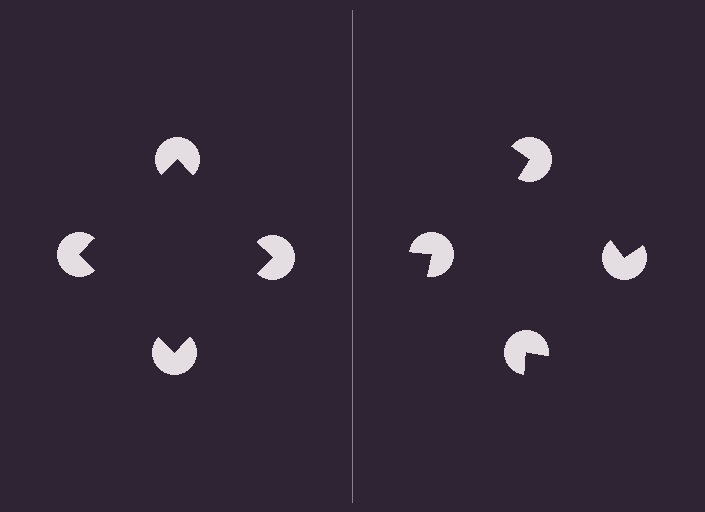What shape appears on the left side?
An illusory square.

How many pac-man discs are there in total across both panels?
8 — 4 on each side.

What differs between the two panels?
The pac-man discs are positioned identically on both sides; only the wedge orientations differ. On the left they align to a square; on the right they are misaligned.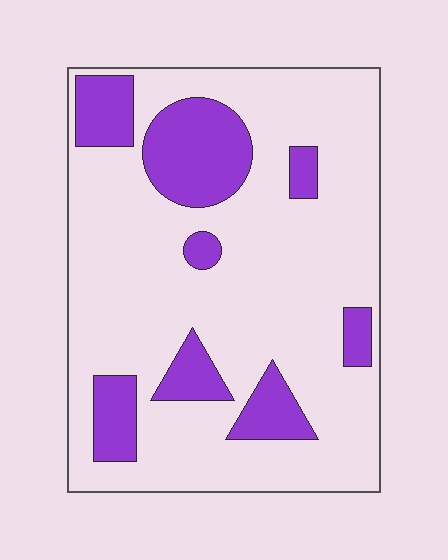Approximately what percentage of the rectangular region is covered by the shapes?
Approximately 20%.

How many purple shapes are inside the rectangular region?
8.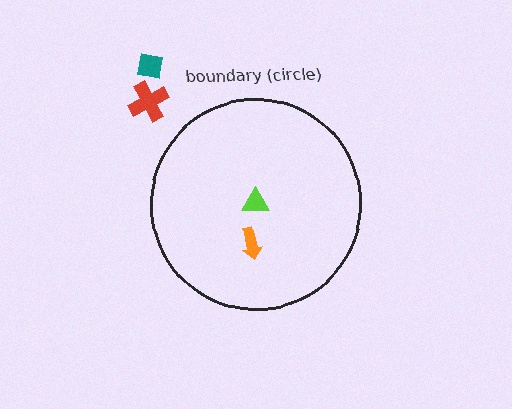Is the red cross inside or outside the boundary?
Outside.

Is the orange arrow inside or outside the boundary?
Inside.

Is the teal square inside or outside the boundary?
Outside.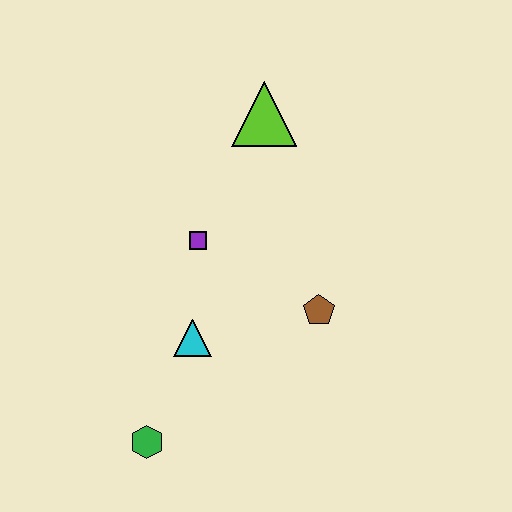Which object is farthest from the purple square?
The green hexagon is farthest from the purple square.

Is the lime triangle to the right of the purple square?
Yes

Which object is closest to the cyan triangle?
The purple square is closest to the cyan triangle.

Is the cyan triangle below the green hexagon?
No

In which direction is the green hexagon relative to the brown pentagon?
The green hexagon is to the left of the brown pentagon.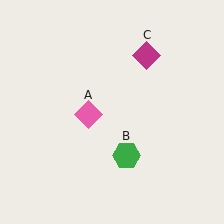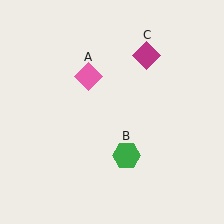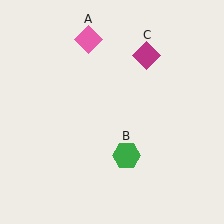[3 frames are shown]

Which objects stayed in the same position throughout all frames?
Green hexagon (object B) and magenta diamond (object C) remained stationary.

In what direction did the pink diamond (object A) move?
The pink diamond (object A) moved up.